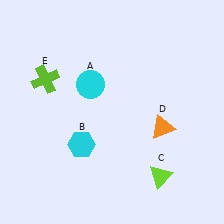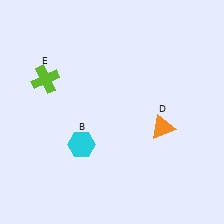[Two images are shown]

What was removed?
The lime triangle (C), the cyan circle (A) were removed in Image 2.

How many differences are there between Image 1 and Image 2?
There are 2 differences between the two images.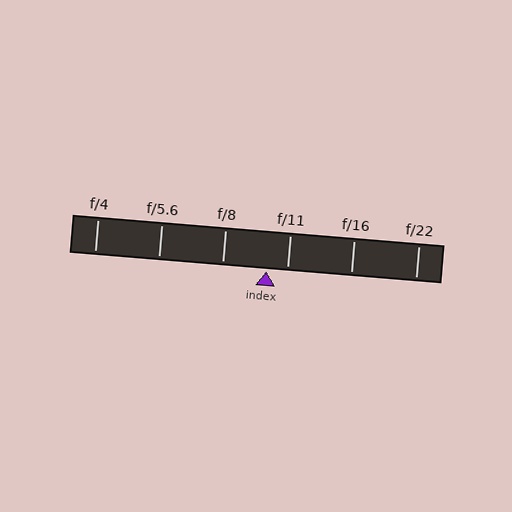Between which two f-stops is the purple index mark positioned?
The index mark is between f/8 and f/11.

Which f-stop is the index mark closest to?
The index mark is closest to f/11.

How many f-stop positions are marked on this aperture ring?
There are 6 f-stop positions marked.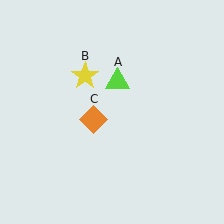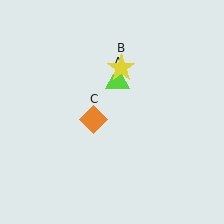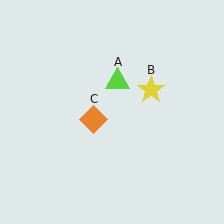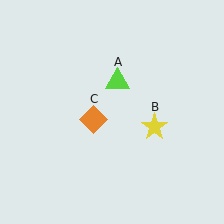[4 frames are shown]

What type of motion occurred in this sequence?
The yellow star (object B) rotated clockwise around the center of the scene.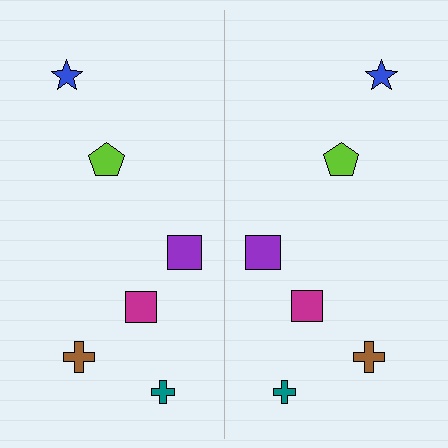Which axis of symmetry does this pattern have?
The pattern has a vertical axis of symmetry running through the center of the image.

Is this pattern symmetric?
Yes, this pattern has bilateral (reflection) symmetry.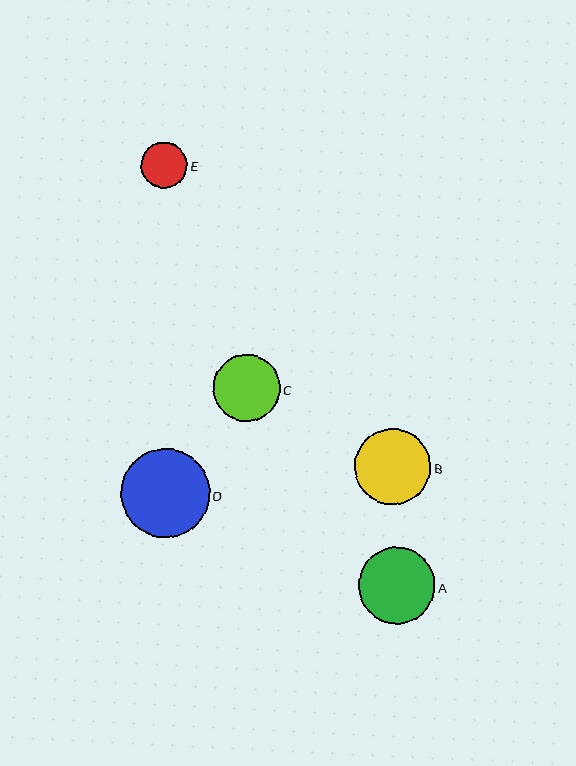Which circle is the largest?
Circle D is the largest with a size of approximately 89 pixels.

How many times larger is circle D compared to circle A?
Circle D is approximately 1.2 times the size of circle A.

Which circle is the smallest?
Circle E is the smallest with a size of approximately 47 pixels.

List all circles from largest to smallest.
From largest to smallest: D, A, B, C, E.